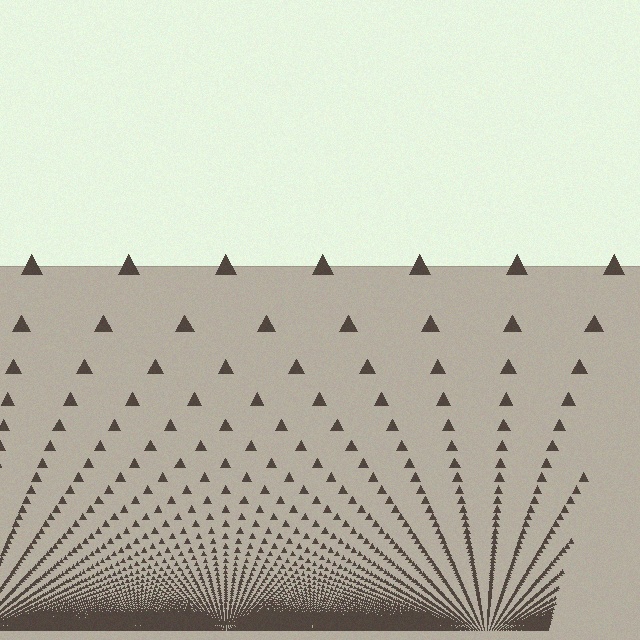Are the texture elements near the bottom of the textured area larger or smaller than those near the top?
Smaller. The gradient is inverted — elements near the bottom are smaller and denser.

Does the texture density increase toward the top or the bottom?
Density increases toward the bottom.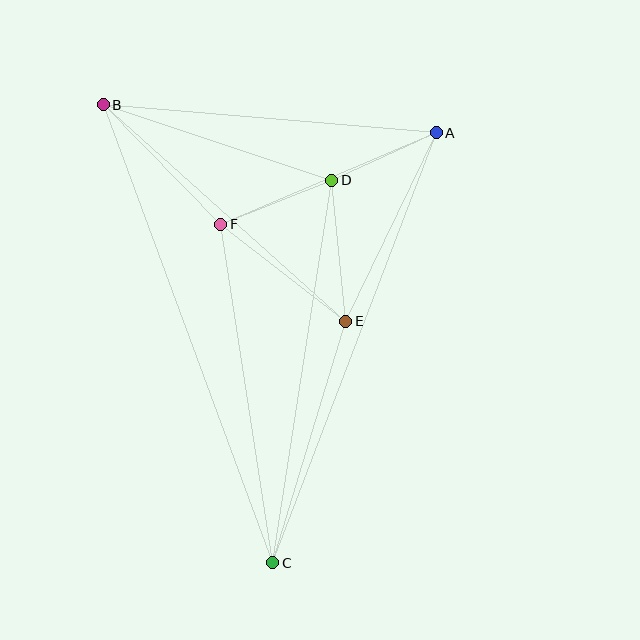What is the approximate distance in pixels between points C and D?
The distance between C and D is approximately 387 pixels.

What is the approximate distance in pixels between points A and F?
The distance between A and F is approximately 234 pixels.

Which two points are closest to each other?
Points A and D are closest to each other.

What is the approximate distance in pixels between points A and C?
The distance between A and C is approximately 460 pixels.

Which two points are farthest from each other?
Points B and C are farthest from each other.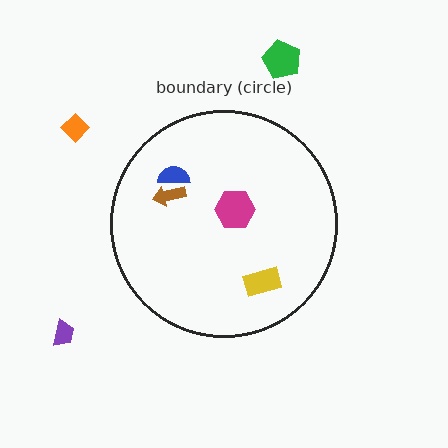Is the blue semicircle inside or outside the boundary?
Inside.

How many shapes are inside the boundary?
4 inside, 3 outside.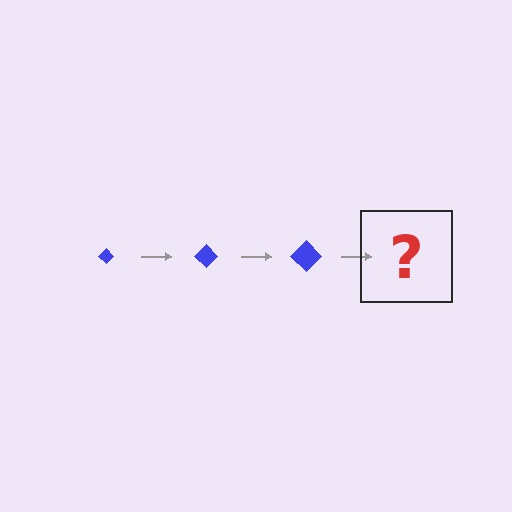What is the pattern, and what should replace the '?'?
The pattern is that the diamond gets progressively larger each step. The '?' should be a blue diamond, larger than the previous one.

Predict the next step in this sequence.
The next step is a blue diamond, larger than the previous one.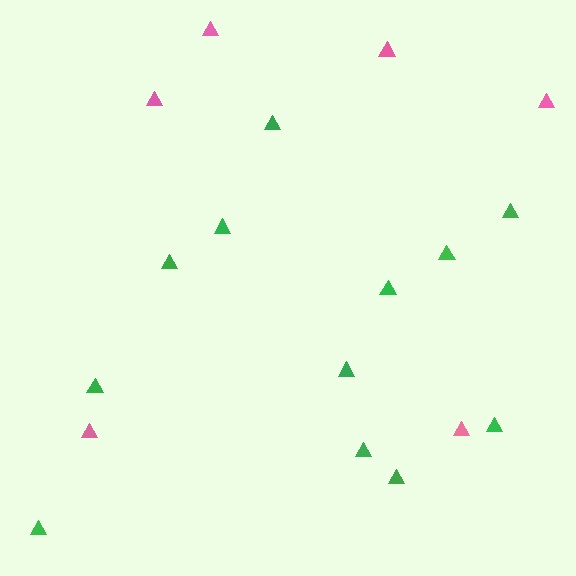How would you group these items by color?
There are 2 groups: one group of green triangles (12) and one group of pink triangles (6).